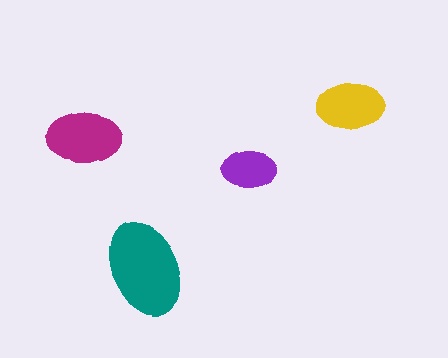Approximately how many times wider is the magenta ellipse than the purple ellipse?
About 1.5 times wider.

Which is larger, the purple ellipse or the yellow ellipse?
The yellow one.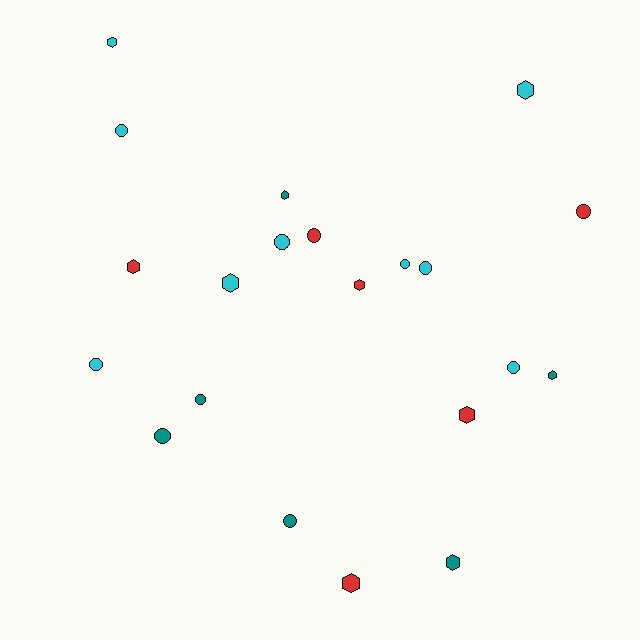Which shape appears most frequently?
Circle, with 11 objects.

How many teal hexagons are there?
There are 3 teal hexagons.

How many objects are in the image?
There are 21 objects.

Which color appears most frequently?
Cyan, with 9 objects.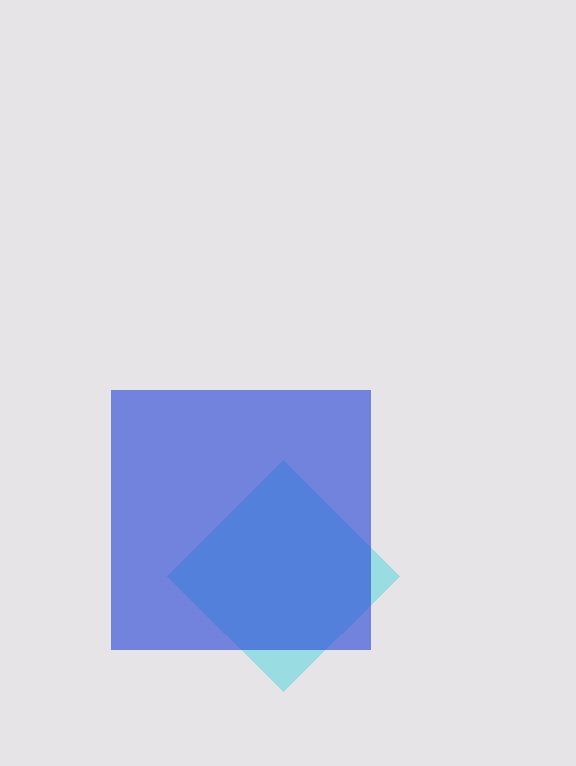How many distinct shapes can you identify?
There are 2 distinct shapes: a cyan diamond, a blue square.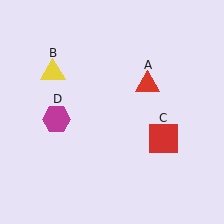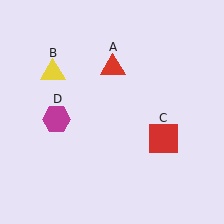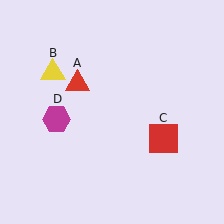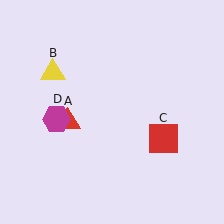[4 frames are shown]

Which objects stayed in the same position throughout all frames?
Yellow triangle (object B) and red square (object C) and magenta hexagon (object D) remained stationary.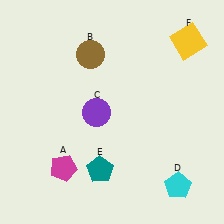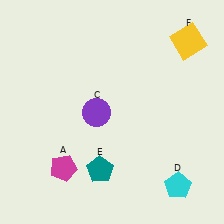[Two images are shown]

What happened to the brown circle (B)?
The brown circle (B) was removed in Image 2. It was in the top-left area of Image 1.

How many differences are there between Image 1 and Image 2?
There is 1 difference between the two images.